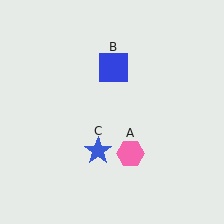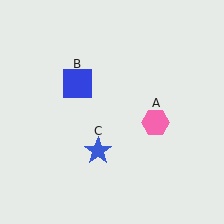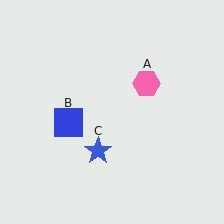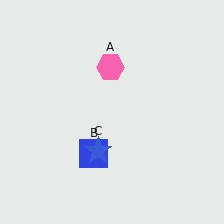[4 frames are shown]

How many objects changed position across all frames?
2 objects changed position: pink hexagon (object A), blue square (object B).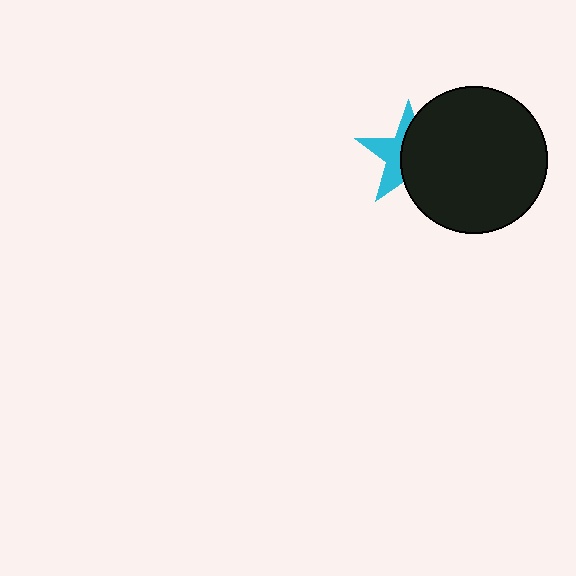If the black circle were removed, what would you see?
You would see the complete cyan star.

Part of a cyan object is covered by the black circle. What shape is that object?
It is a star.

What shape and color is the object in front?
The object in front is a black circle.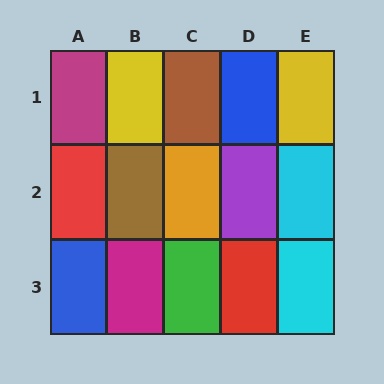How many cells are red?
2 cells are red.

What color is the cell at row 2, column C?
Orange.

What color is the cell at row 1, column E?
Yellow.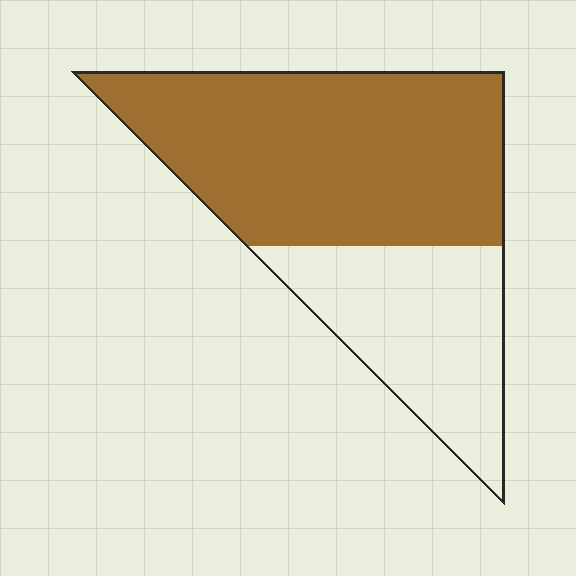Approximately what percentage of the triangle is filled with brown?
Approximately 65%.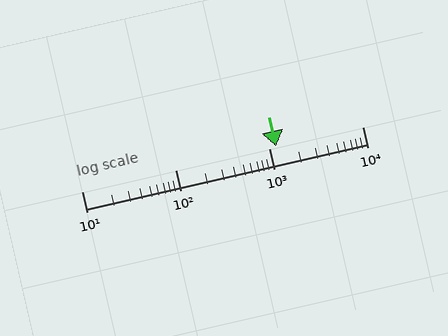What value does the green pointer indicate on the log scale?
The pointer indicates approximately 1200.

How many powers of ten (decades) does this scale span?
The scale spans 3 decades, from 10 to 10000.